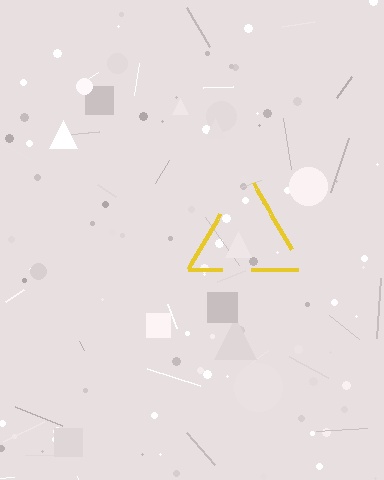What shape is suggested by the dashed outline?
The dashed outline suggests a triangle.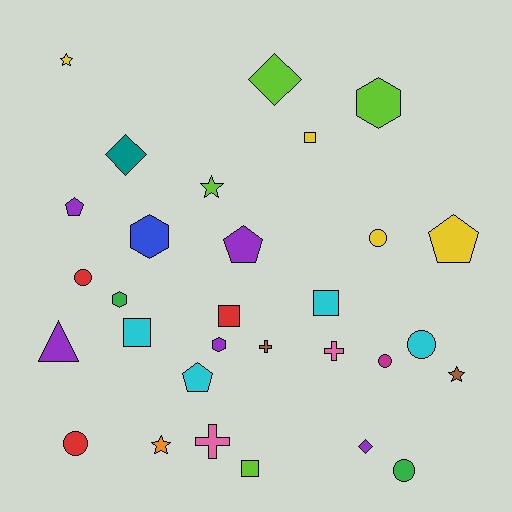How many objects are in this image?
There are 30 objects.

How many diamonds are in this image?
There are 3 diamonds.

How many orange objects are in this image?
There is 1 orange object.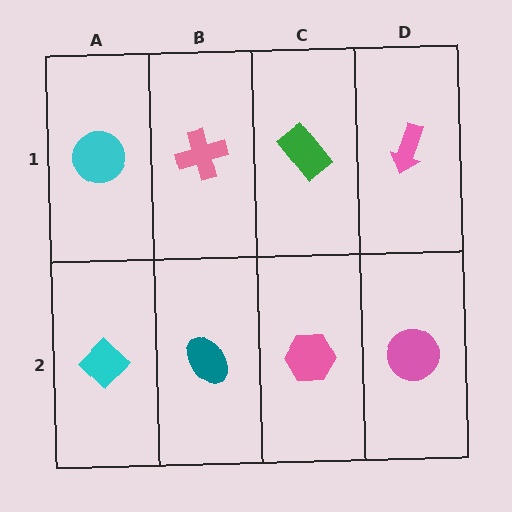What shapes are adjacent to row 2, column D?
A pink arrow (row 1, column D), a pink hexagon (row 2, column C).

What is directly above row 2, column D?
A pink arrow.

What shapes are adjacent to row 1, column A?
A cyan diamond (row 2, column A), a pink cross (row 1, column B).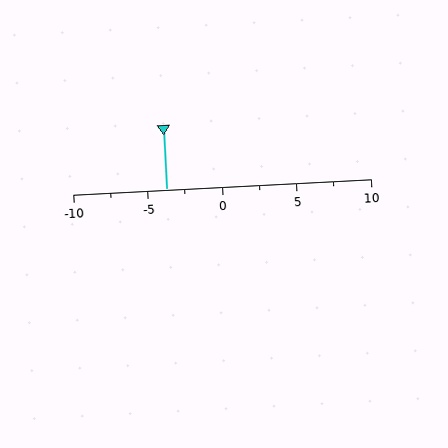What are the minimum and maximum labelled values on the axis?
The axis runs from -10 to 10.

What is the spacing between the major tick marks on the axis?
The major ticks are spaced 5 apart.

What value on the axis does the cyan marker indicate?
The marker indicates approximately -3.8.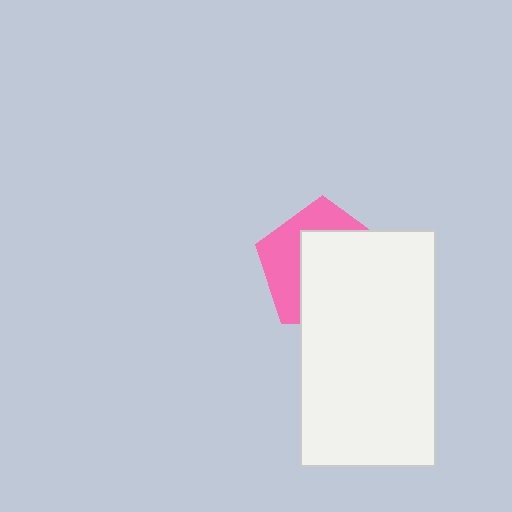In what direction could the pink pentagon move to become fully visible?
The pink pentagon could move toward the upper-left. That would shift it out from behind the white rectangle entirely.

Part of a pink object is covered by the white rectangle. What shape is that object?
It is a pentagon.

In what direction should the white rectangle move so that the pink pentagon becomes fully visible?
The white rectangle should move toward the lower-right. That is the shortest direction to clear the overlap and leave the pink pentagon fully visible.